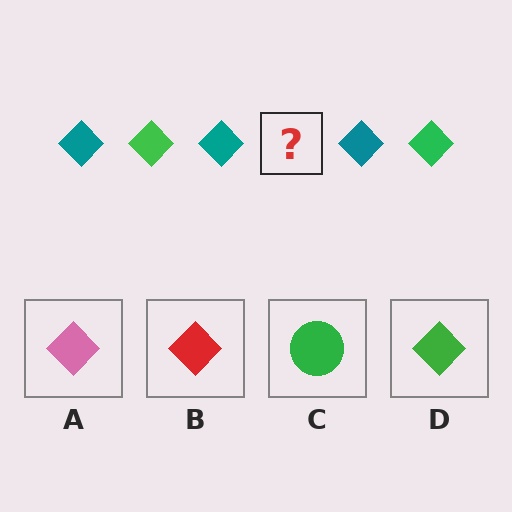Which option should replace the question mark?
Option D.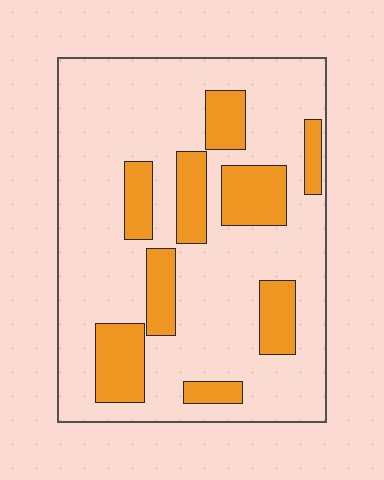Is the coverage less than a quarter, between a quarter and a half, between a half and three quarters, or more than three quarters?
Less than a quarter.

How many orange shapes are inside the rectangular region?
9.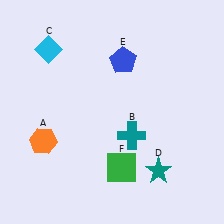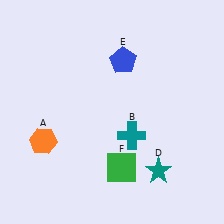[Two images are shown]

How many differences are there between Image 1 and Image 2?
There is 1 difference between the two images.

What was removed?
The cyan diamond (C) was removed in Image 2.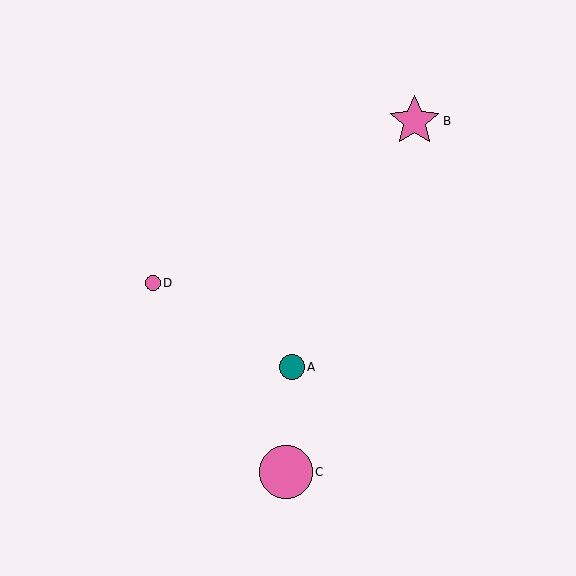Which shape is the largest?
The pink circle (labeled C) is the largest.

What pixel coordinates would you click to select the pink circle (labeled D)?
Click at (153, 283) to select the pink circle D.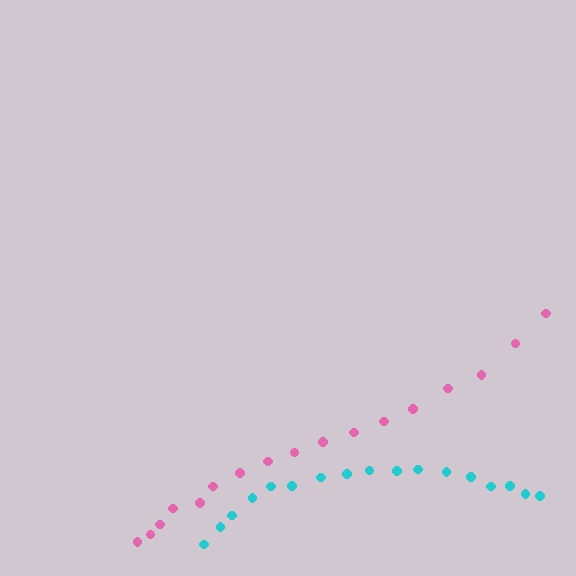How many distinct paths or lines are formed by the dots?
There are 2 distinct paths.